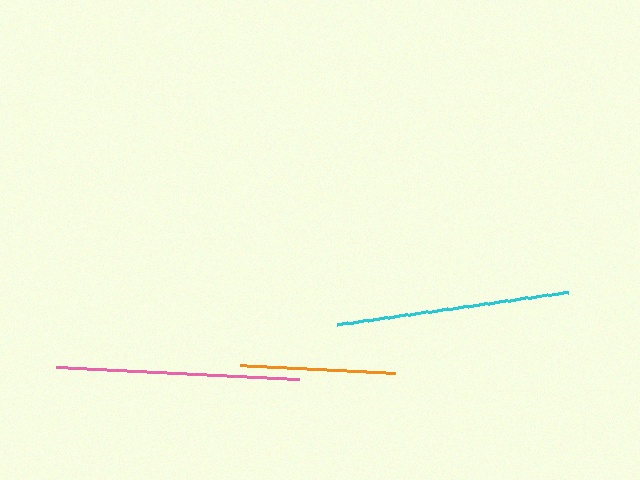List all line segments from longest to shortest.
From longest to shortest: pink, cyan, orange.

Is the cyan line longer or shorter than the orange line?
The cyan line is longer than the orange line.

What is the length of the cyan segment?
The cyan segment is approximately 232 pixels long.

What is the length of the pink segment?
The pink segment is approximately 243 pixels long.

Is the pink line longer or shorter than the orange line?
The pink line is longer than the orange line.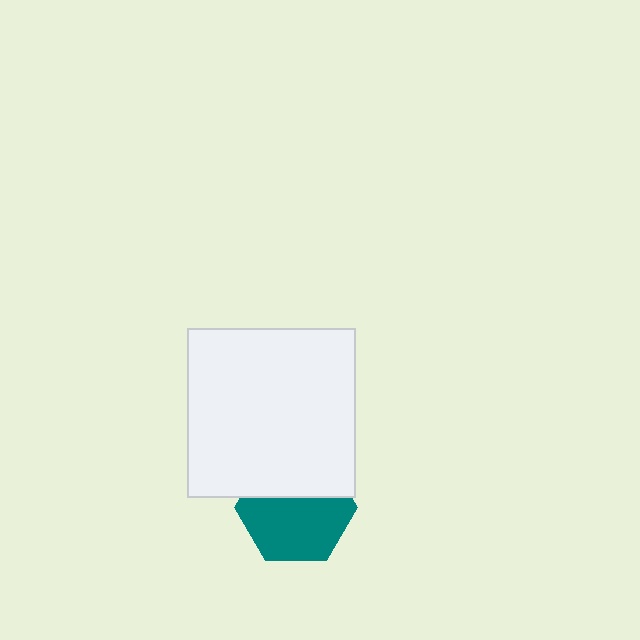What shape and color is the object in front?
The object in front is a white square.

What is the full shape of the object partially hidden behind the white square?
The partially hidden object is a teal hexagon.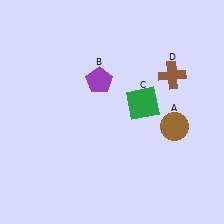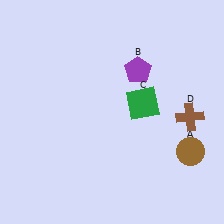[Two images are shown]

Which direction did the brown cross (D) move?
The brown cross (D) moved down.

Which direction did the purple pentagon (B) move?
The purple pentagon (B) moved right.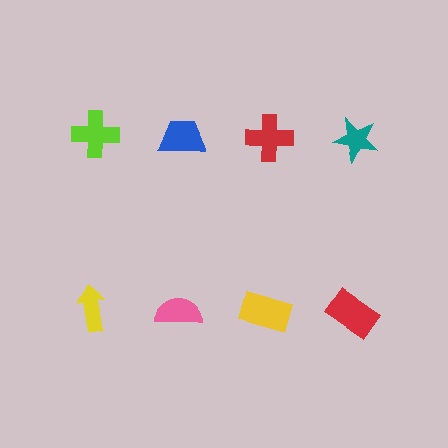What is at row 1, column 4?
A teal star.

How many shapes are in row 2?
4 shapes.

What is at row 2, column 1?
A yellow arrow.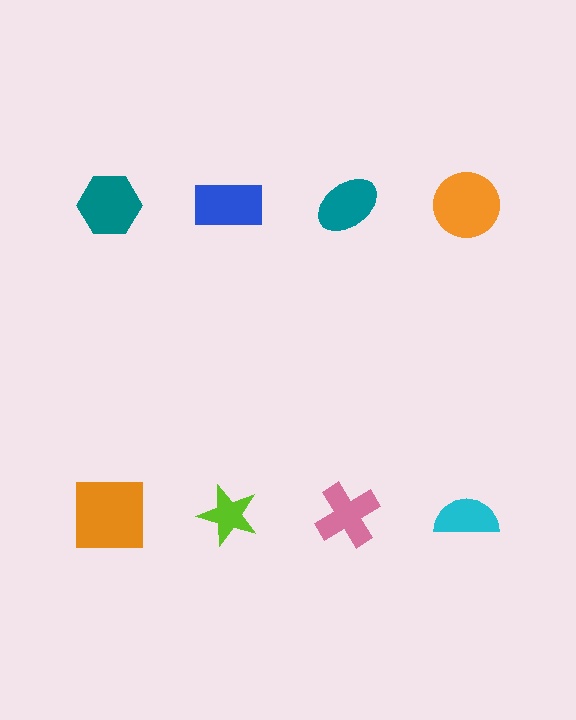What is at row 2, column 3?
A pink cross.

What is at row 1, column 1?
A teal hexagon.